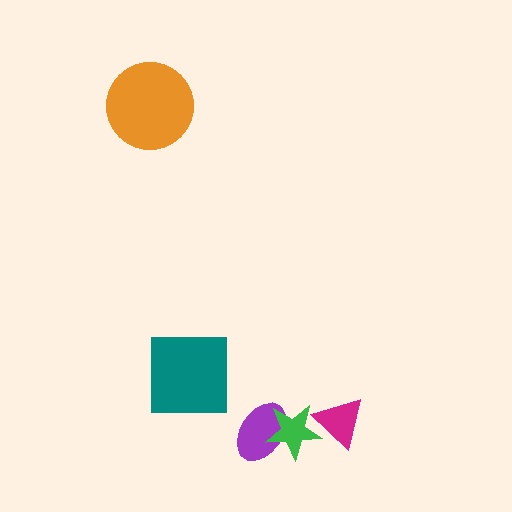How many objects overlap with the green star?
2 objects overlap with the green star.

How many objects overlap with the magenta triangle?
1 object overlaps with the magenta triangle.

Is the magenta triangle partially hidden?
Yes, it is partially covered by another shape.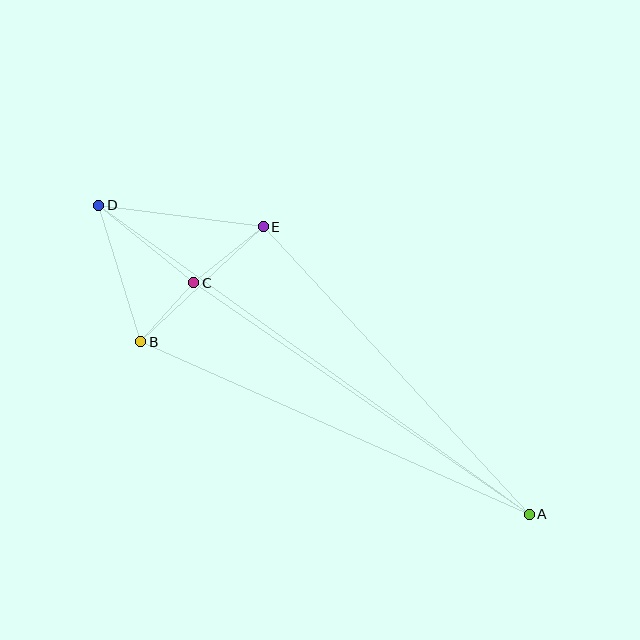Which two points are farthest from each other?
Points A and D are farthest from each other.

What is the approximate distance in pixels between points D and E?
The distance between D and E is approximately 166 pixels.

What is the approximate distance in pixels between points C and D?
The distance between C and D is approximately 123 pixels.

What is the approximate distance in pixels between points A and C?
The distance between A and C is approximately 408 pixels.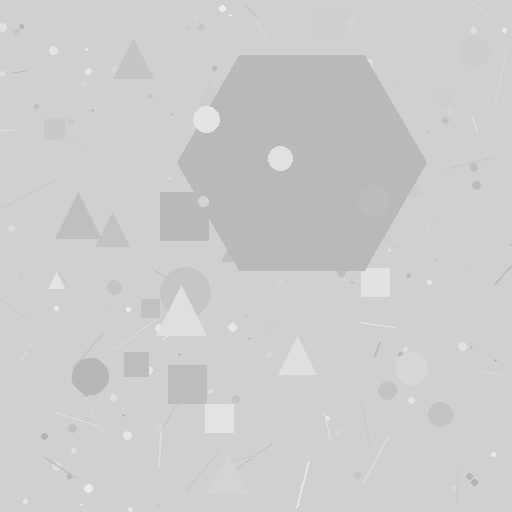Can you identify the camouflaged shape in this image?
The camouflaged shape is a hexagon.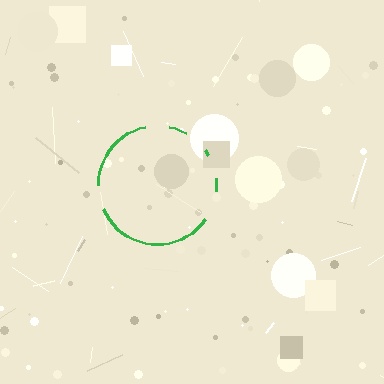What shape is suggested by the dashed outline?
The dashed outline suggests a circle.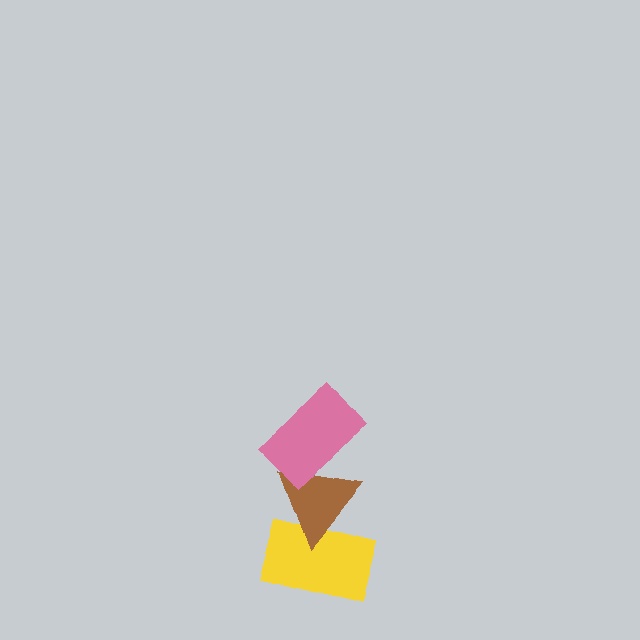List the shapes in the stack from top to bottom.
From top to bottom: the pink rectangle, the brown triangle, the yellow rectangle.